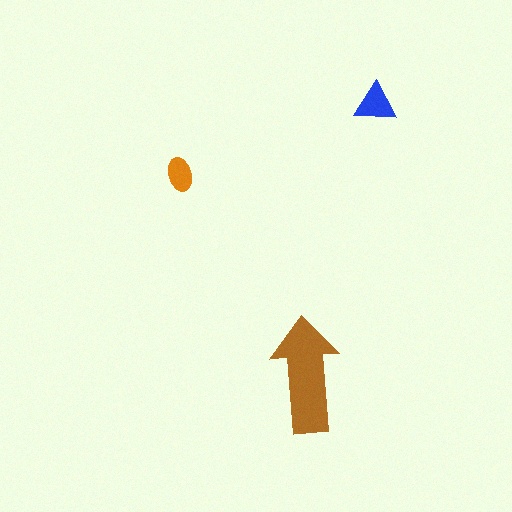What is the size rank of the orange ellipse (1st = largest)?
3rd.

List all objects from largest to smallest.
The brown arrow, the blue triangle, the orange ellipse.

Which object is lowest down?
The brown arrow is bottommost.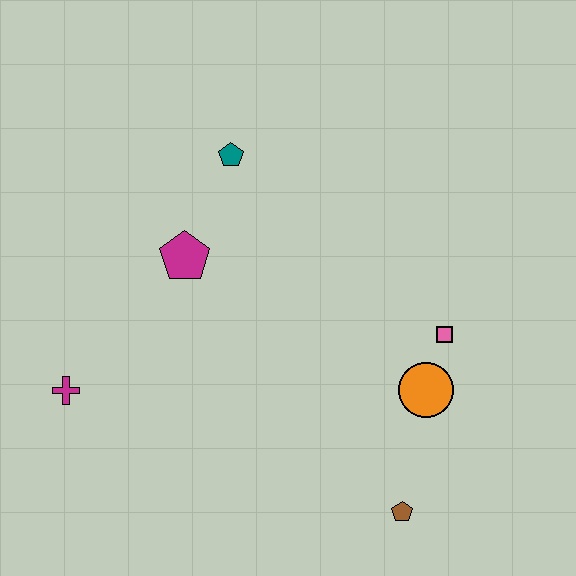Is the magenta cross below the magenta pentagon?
Yes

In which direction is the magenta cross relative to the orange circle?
The magenta cross is to the left of the orange circle.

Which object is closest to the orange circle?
The pink square is closest to the orange circle.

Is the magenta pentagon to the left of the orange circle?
Yes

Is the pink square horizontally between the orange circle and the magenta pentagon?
No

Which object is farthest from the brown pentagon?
The teal pentagon is farthest from the brown pentagon.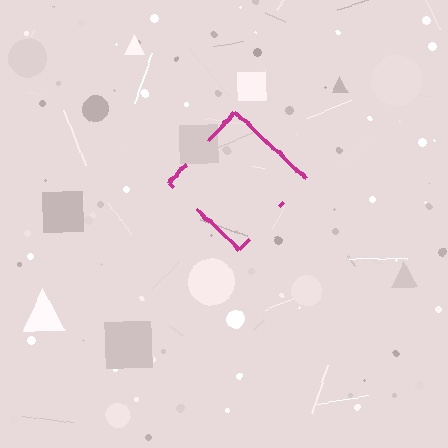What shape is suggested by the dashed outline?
The dashed outline suggests a diamond.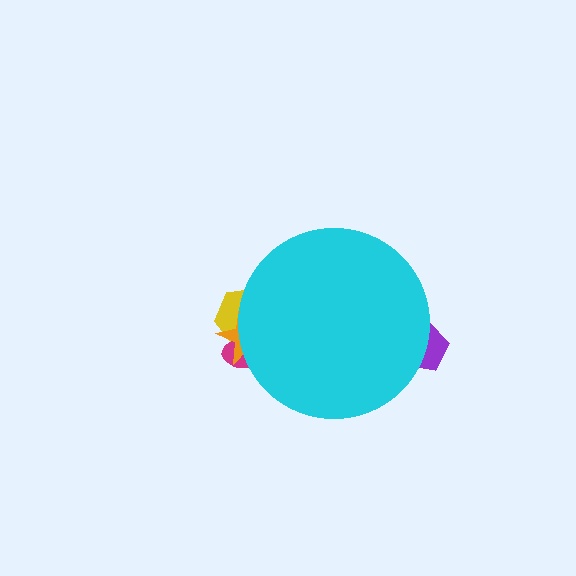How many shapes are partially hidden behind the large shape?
4 shapes are partially hidden.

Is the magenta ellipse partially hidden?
Yes, the magenta ellipse is partially hidden behind the cyan circle.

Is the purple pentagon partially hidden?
Yes, the purple pentagon is partially hidden behind the cyan circle.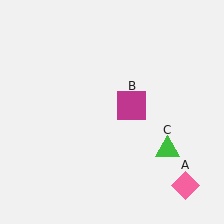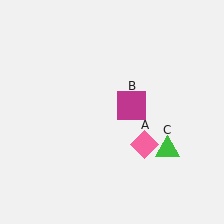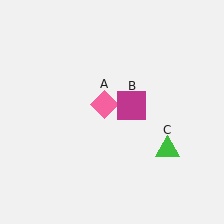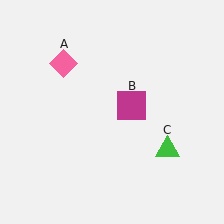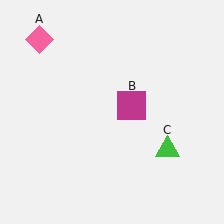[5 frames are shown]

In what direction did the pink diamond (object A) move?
The pink diamond (object A) moved up and to the left.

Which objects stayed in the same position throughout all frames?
Magenta square (object B) and green triangle (object C) remained stationary.